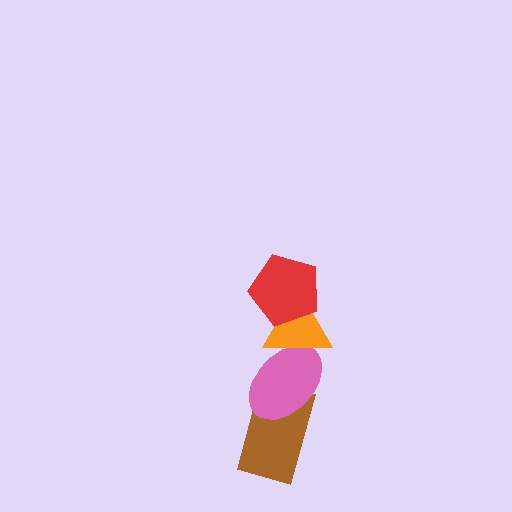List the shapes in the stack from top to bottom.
From top to bottom: the red pentagon, the orange triangle, the pink ellipse, the brown rectangle.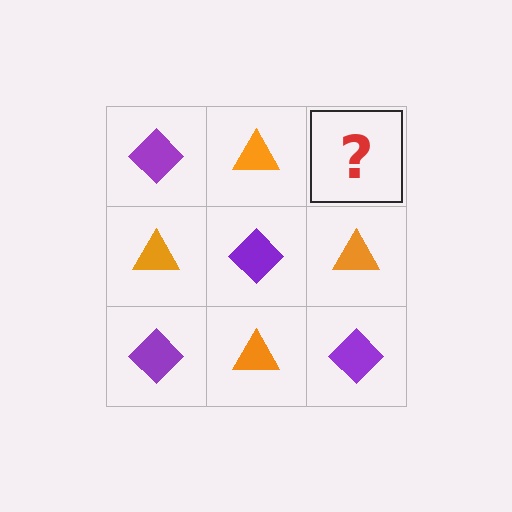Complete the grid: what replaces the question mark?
The question mark should be replaced with a purple diamond.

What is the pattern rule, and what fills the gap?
The rule is that it alternates purple diamond and orange triangle in a checkerboard pattern. The gap should be filled with a purple diamond.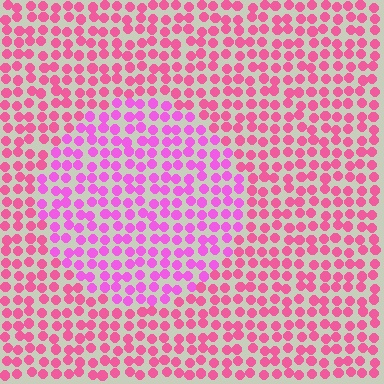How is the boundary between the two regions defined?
The boundary is defined purely by a slight shift in hue (about 29 degrees). Spacing, size, and orientation are identical on both sides.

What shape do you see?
I see a circle.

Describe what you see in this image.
The image is filled with small pink elements in a uniform arrangement. A circle-shaped region is visible where the elements are tinted to a slightly different hue, forming a subtle color boundary.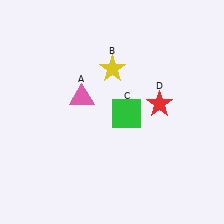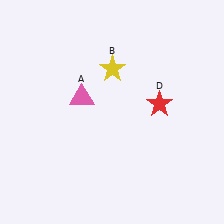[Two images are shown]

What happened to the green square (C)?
The green square (C) was removed in Image 2. It was in the bottom-right area of Image 1.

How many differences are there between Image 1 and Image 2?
There is 1 difference between the two images.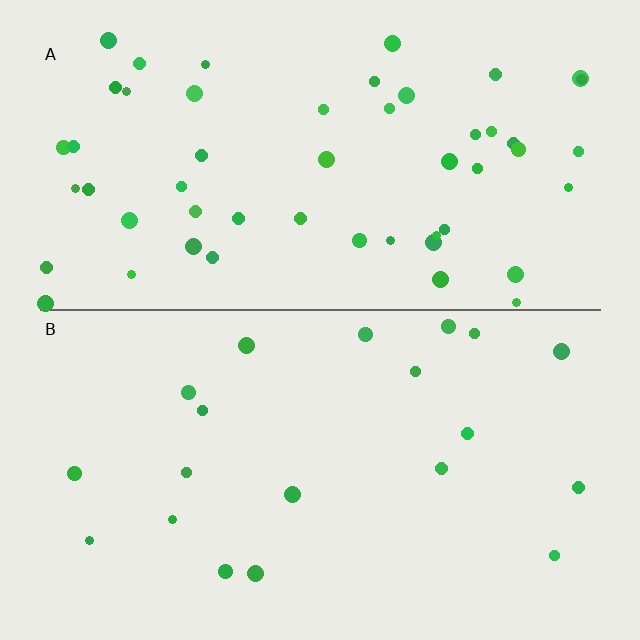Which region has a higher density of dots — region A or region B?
A (the top).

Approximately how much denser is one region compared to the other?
Approximately 2.6× — region A over region B.